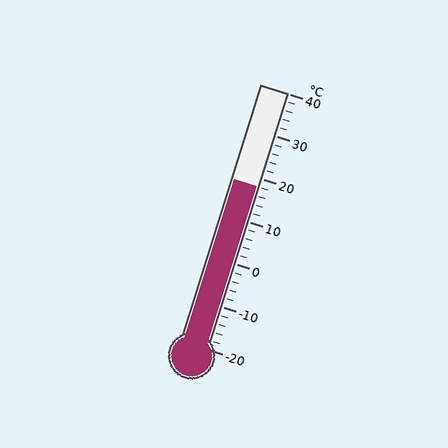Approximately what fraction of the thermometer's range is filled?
The thermometer is filled to approximately 65% of its range.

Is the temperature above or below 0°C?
The temperature is above 0°C.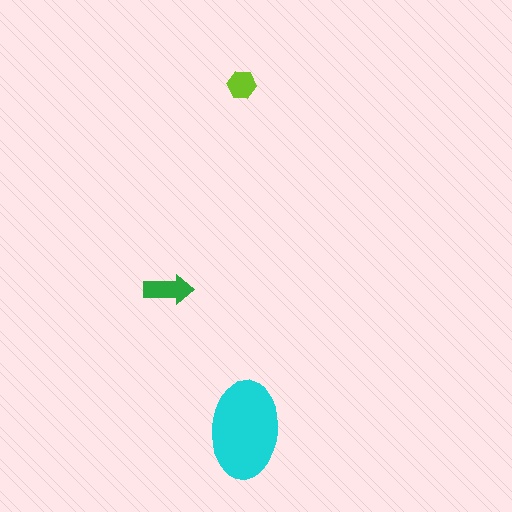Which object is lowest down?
The cyan ellipse is bottommost.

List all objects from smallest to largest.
The lime hexagon, the green arrow, the cyan ellipse.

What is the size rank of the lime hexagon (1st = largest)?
3rd.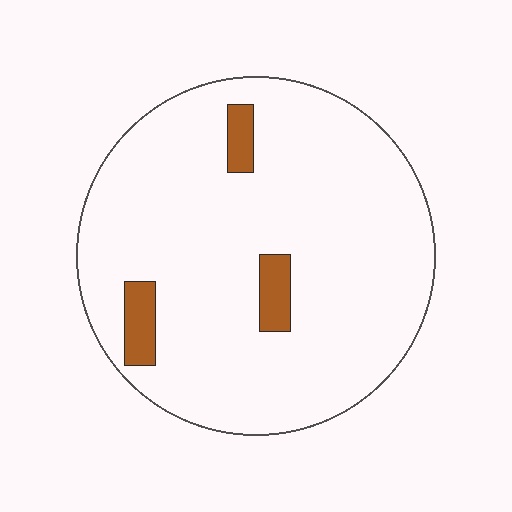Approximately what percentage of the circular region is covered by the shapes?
Approximately 5%.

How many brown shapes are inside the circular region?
3.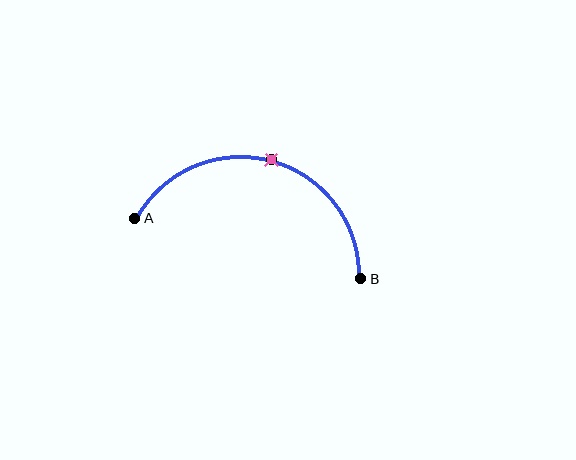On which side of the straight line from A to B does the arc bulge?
The arc bulges above the straight line connecting A and B.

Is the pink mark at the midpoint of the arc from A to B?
Yes. The pink mark lies on the arc at equal arc-length from both A and B — it is the arc midpoint.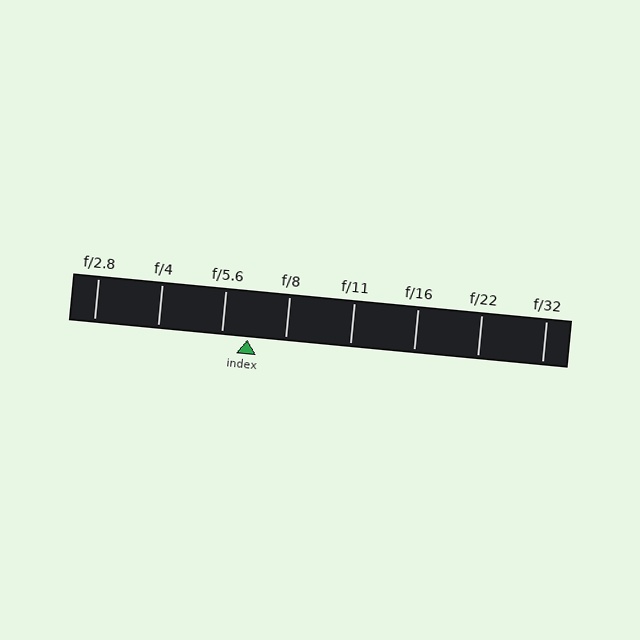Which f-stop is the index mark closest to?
The index mark is closest to f/5.6.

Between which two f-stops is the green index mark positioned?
The index mark is between f/5.6 and f/8.